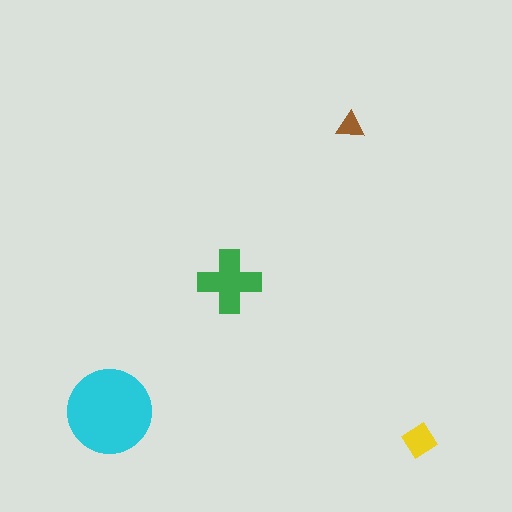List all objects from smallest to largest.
The brown triangle, the yellow diamond, the green cross, the cyan circle.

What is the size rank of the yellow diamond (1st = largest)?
3rd.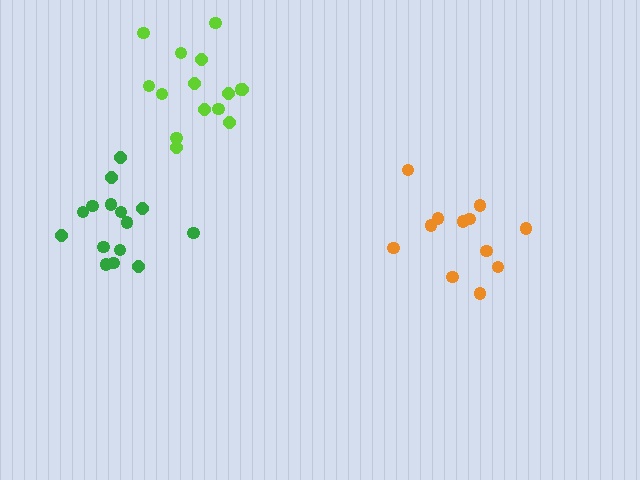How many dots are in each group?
Group 1: 12 dots, Group 2: 15 dots, Group 3: 15 dots (42 total).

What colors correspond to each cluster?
The clusters are colored: orange, green, lime.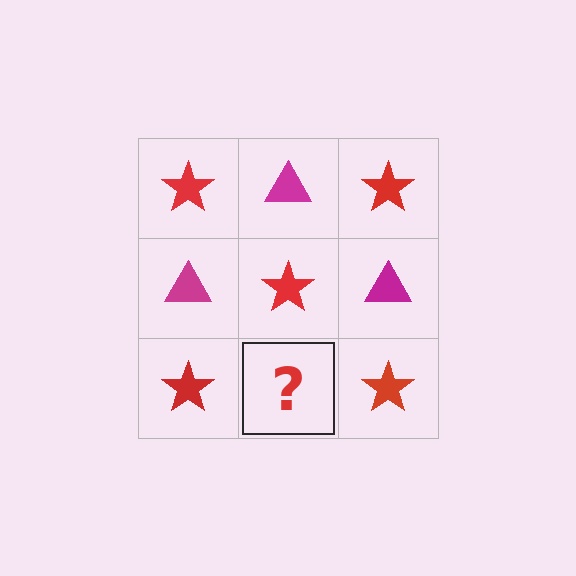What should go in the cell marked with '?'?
The missing cell should contain a magenta triangle.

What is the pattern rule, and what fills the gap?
The rule is that it alternates red star and magenta triangle in a checkerboard pattern. The gap should be filled with a magenta triangle.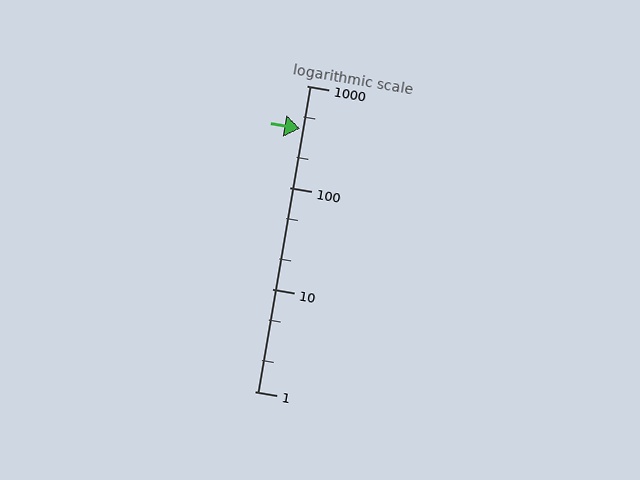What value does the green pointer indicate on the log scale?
The pointer indicates approximately 380.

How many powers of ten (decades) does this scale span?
The scale spans 3 decades, from 1 to 1000.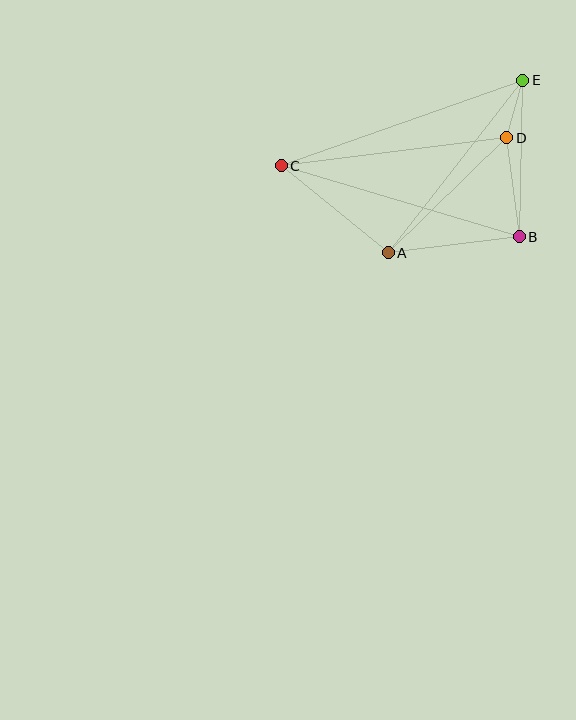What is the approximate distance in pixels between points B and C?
The distance between B and C is approximately 248 pixels.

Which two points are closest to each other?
Points D and E are closest to each other.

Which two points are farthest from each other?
Points C and E are farthest from each other.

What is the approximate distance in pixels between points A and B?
The distance between A and B is approximately 132 pixels.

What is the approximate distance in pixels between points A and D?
The distance between A and D is approximately 165 pixels.